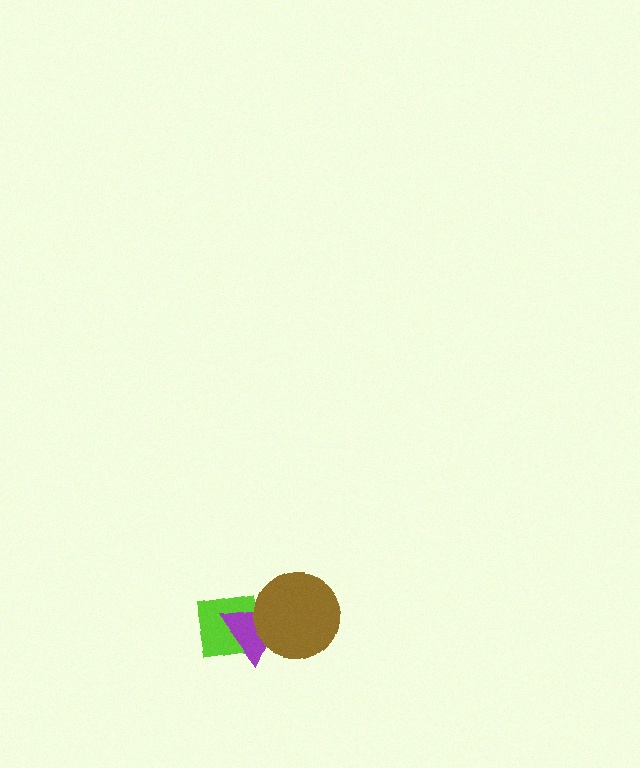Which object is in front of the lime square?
The purple triangle is in front of the lime square.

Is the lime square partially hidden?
Yes, it is partially covered by another shape.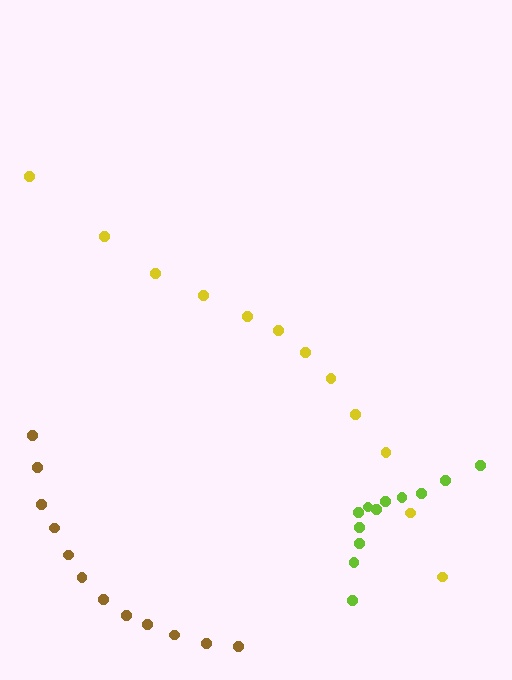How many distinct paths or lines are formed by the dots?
There are 3 distinct paths.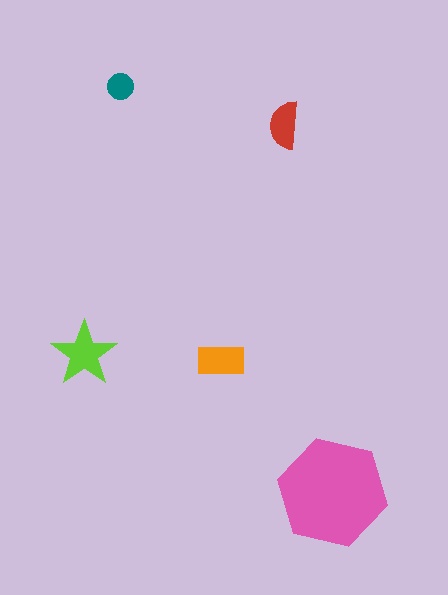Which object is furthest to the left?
The lime star is leftmost.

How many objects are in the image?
There are 5 objects in the image.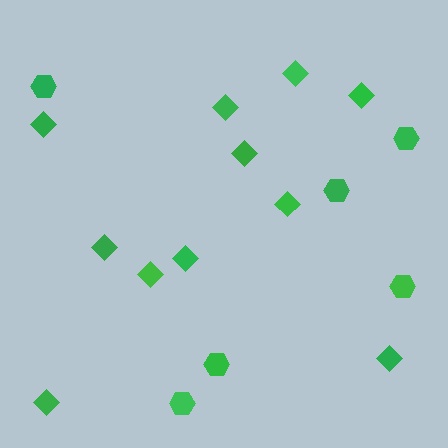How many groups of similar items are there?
There are 2 groups: one group of hexagons (6) and one group of diamonds (11).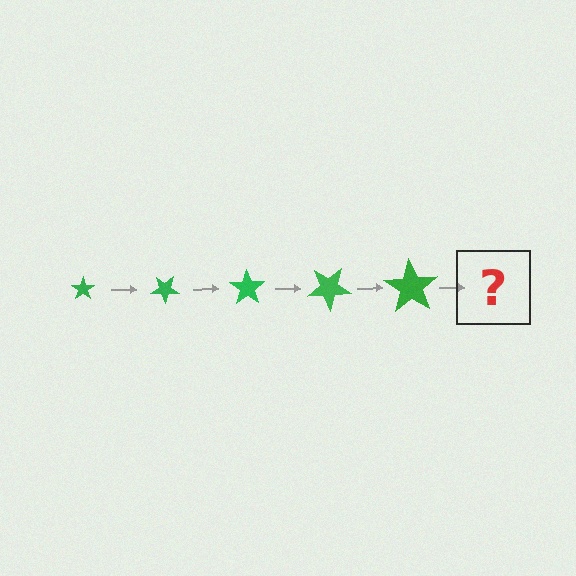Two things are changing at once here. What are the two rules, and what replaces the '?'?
The two rules are that the star grows larger each step and it rotates 35 degrees each step. The '?' should be a star, larger than the previous one and rotated 175 degrees from the start.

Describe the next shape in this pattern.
It should be a star, larger than the previous one and rotated 175 degrees from the start.